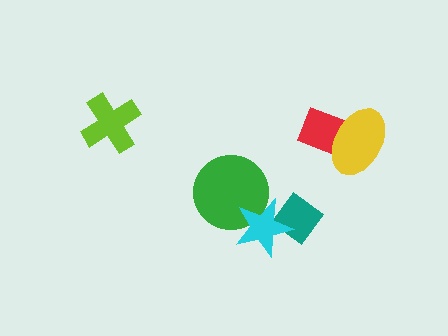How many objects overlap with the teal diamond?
1 object overlaps with the teal diamond.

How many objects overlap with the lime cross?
0 objects overlap with the lime cross.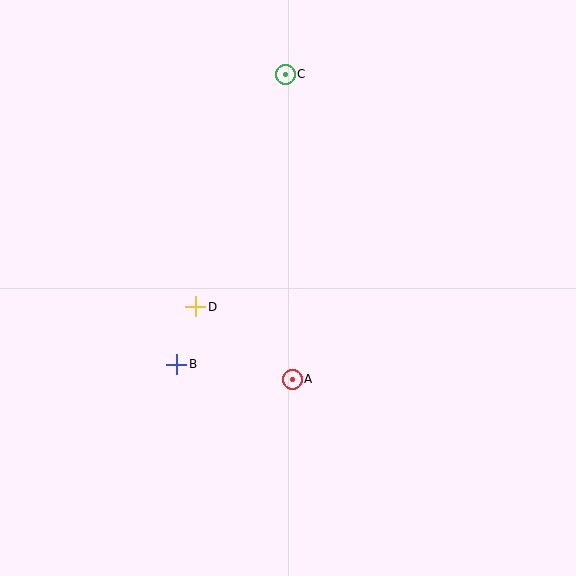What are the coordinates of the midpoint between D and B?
The midpoint between D and B is at (186, 336).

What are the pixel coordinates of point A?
Point A is at (292, 379).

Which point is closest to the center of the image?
Point A at (292, 379) is closest to the center.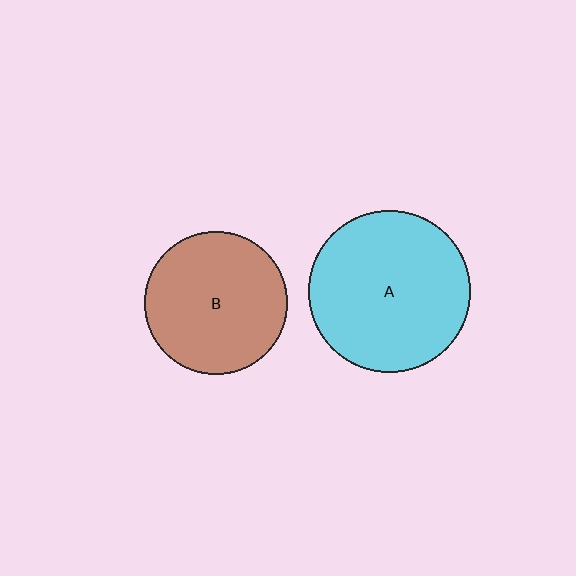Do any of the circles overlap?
No, none of the circles overlap.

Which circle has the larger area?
Circle A (cyan).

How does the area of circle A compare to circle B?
Approximately 1.3 times.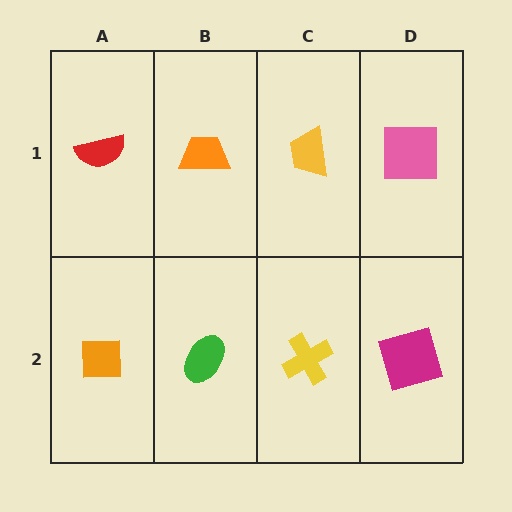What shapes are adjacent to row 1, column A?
An orange square (row 2, column A), an orange trapezoid (row 1, column B).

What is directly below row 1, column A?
An orange square.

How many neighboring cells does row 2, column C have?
3.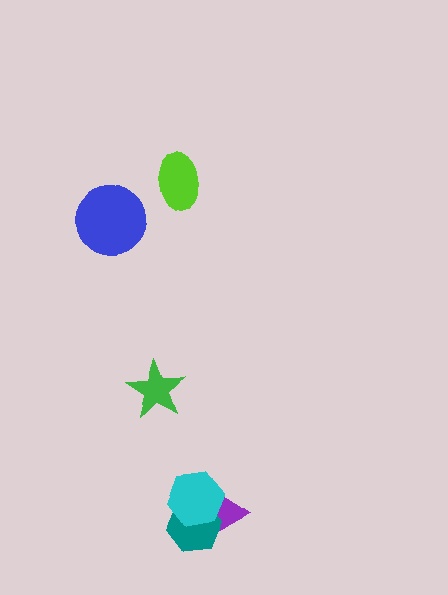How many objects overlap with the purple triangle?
2 objects overlap with the purple triangle.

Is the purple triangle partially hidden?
Yes, it is partially covered by another shape.